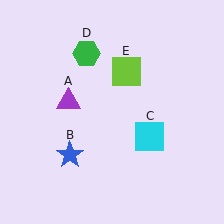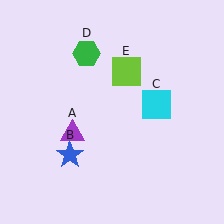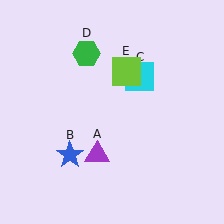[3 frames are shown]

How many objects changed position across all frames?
2 objects changed position: purple triangle (object A), cyan square (object C).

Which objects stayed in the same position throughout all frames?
Blue star (object B) and green hexagon (object D) and lime square (object E) remained stationary.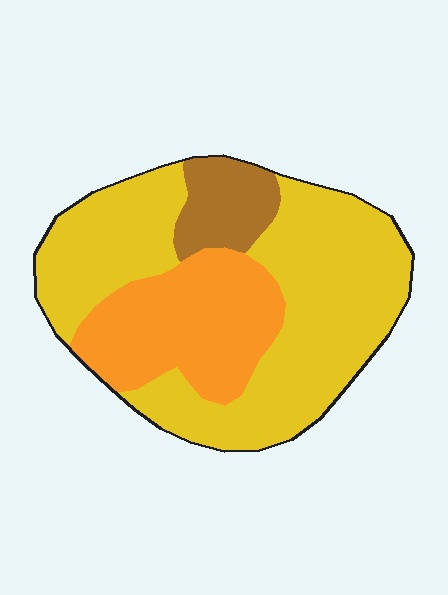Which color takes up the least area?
Brown, at roughly 10%.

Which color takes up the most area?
Yellow, at roughly 60%.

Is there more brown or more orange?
Orange.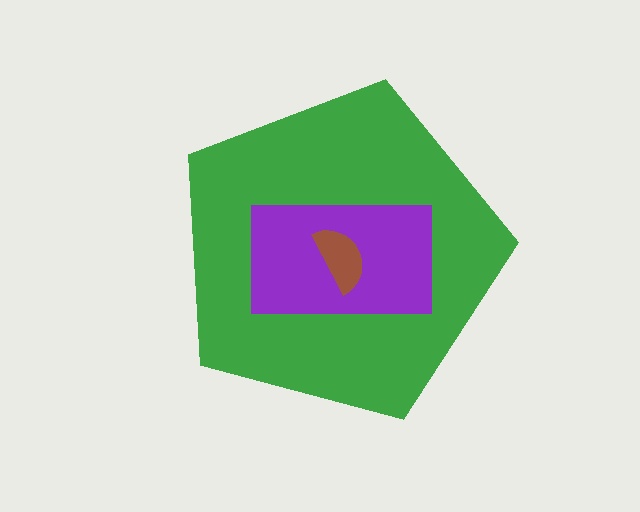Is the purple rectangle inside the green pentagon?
Yes.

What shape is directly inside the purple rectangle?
The brown semicircle.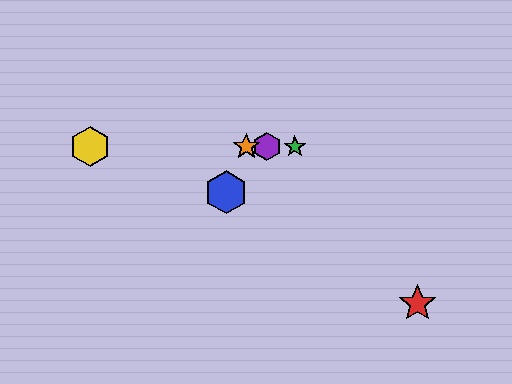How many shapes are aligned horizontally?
4 shapes (the green star, the yellow hexagon, the purple hexagon, the orange star) are aligned horizontally.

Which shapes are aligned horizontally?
The green star, the yellow hexagon, the purple hexagon, the orange star are aligned horizontally.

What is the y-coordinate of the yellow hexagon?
The yellow hexagon is at y≈147.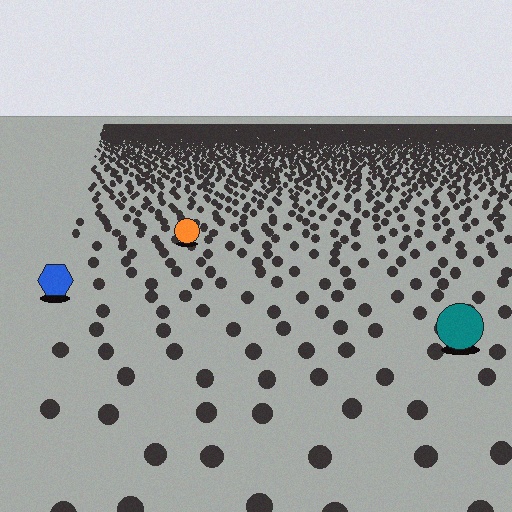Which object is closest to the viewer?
The teal circle is closest. The texture marks near it are larger and more spread out.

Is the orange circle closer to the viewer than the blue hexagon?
No. The blue hexagon is closer — you can tell from the texture gradient: the ground texture is coarser near it.